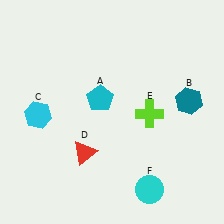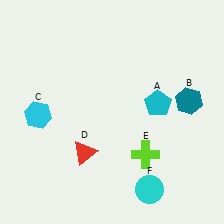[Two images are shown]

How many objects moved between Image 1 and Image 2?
2 objects moved between the two images.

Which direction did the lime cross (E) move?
The lime cross (E) moved down.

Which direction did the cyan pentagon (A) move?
The cyan pentagon (A) moved right.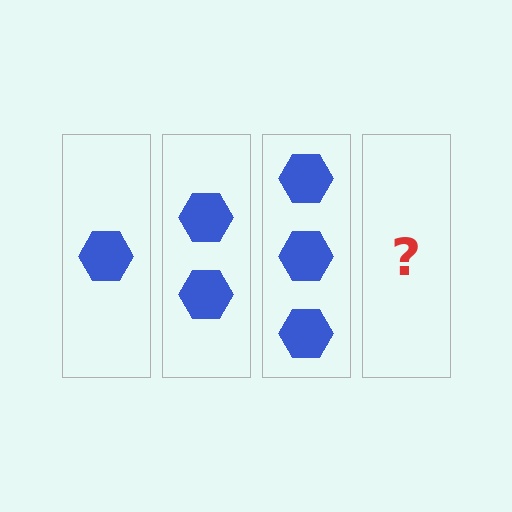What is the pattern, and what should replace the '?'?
The pattern is that each step adds one more hexagon. The '?' should be 4 hexagons.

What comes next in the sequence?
The next element should be 4 hexagons.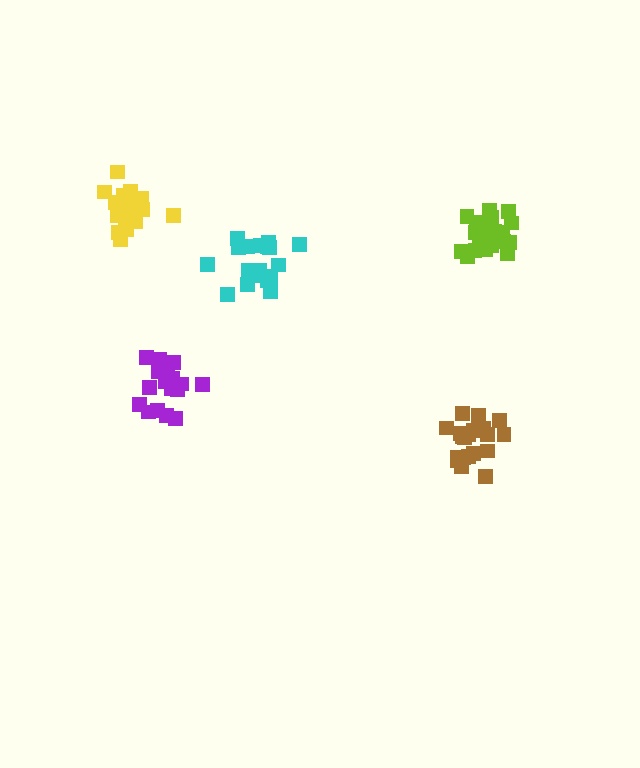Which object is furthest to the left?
The yellow cluster is leftmost.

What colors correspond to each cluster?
The clusters are colored: cyan, brown, lime, purple, yellow.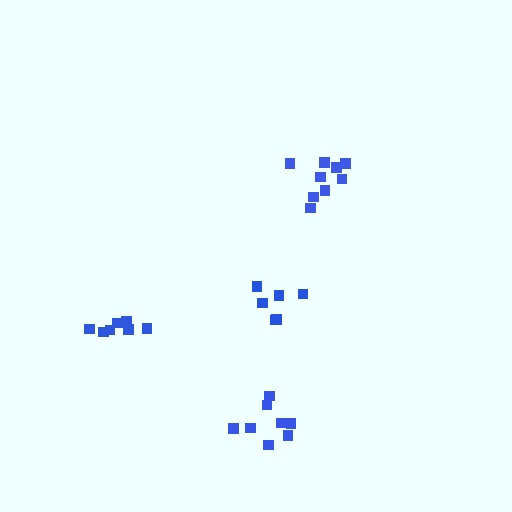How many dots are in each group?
Group 1: 9 dots, Group 2: 7 dots, Group 3: 8 dots, Group 4: 6 dots (30 total).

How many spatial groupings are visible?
There are 4 spatial groupings.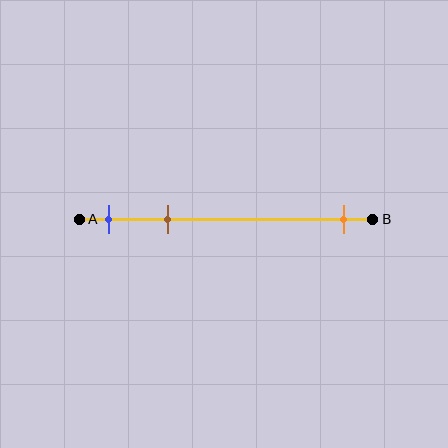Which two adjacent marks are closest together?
The blue and brown marks are the closest adjacent pair.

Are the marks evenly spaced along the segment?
No, the marks are not evenly spaced.